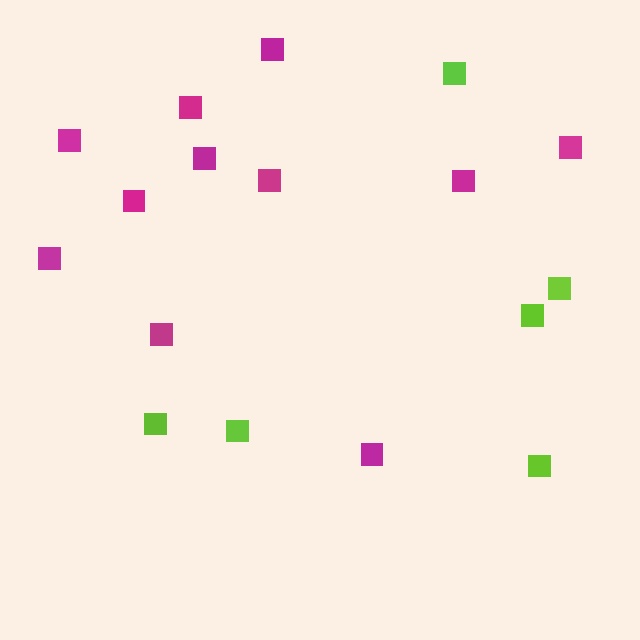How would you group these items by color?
There are 2 groups: one group of magenta squares (11) and one group of lime squares (6).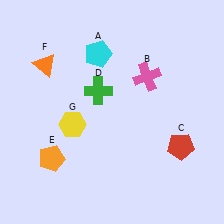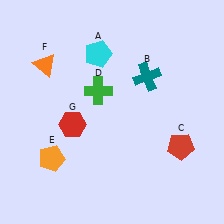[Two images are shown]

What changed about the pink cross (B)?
In Image 1, B is pink. In Image 2, it changed to teal.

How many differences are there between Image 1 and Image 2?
There are 2 differences between the two images.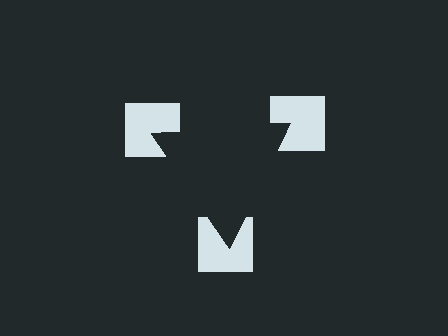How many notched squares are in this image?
There are 3 — one at each vertex of the illusory triangle.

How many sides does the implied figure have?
3 sides.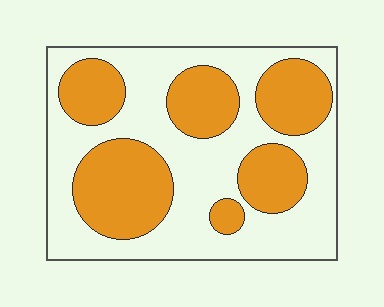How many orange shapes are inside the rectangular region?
6.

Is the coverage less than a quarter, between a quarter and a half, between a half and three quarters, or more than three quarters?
Between a quarter and a half.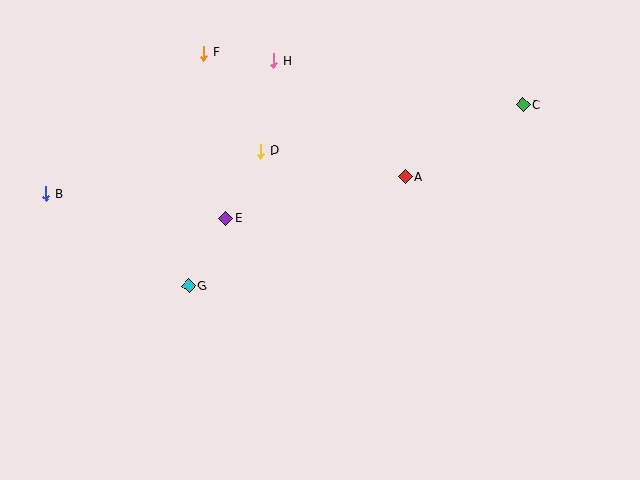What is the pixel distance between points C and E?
The distance between C and E is 318 pixels.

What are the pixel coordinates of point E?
Point E is at (226, 219).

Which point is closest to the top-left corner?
Point B is closest to the top-left corner.